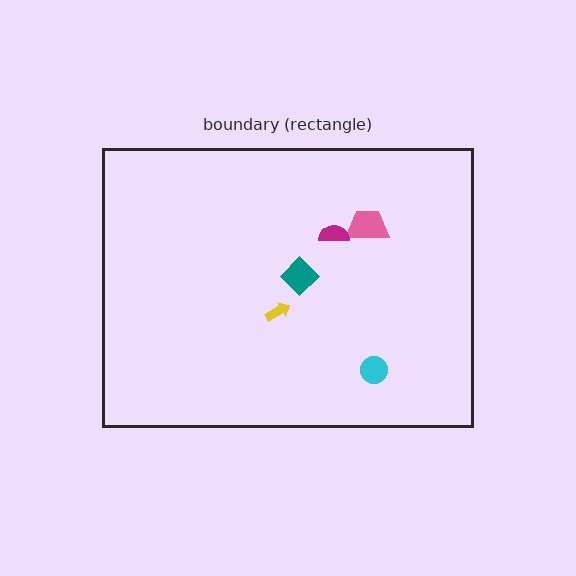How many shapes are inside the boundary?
5 inside, 0 outside.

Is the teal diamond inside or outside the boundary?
Inside.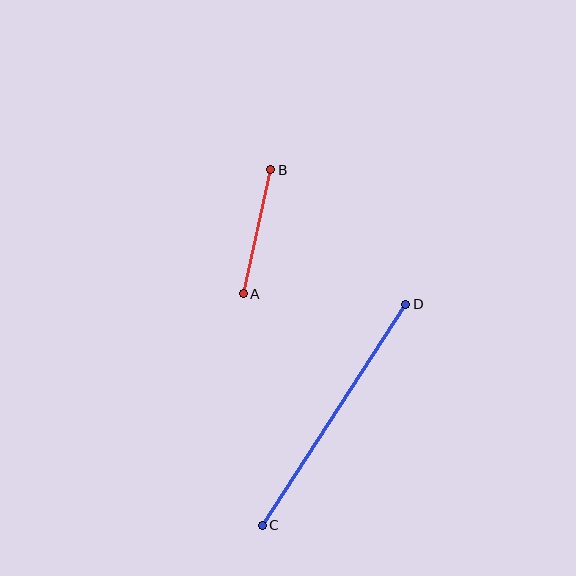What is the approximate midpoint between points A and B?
The midpoint is at approximately (257, 232) pixels.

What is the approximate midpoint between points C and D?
The midpoint is at approximately (334, 415) pixels.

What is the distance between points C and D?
The distance is approximately 263 pixels.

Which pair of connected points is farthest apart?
Points C and D are farthest apart.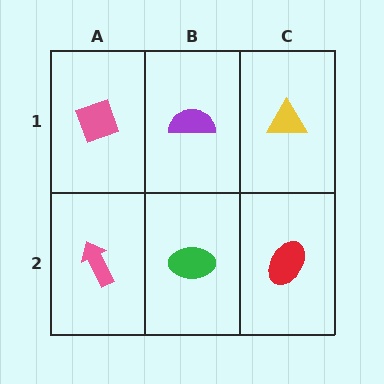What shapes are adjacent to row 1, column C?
A red ellipse (row 2, column C), a purple semicircle (row 1, column B).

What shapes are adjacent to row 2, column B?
A purple semicircle (row 1, column B), a pink arrow (row 2, column A), a red ellipse (row 2, column C).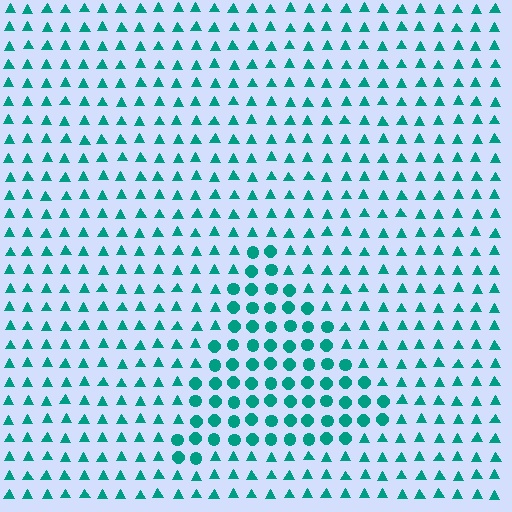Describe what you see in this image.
The image is filled with small teal elements arranged in a uniform grid. A triangle-shaped region contains circles, while the surrounding area contains triangles. The boundary is defined purely by the change in element shape.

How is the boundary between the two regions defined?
The boundary is defined by a change in element shape: circles inside vs. triangles outside. All elements share the same color and spacing.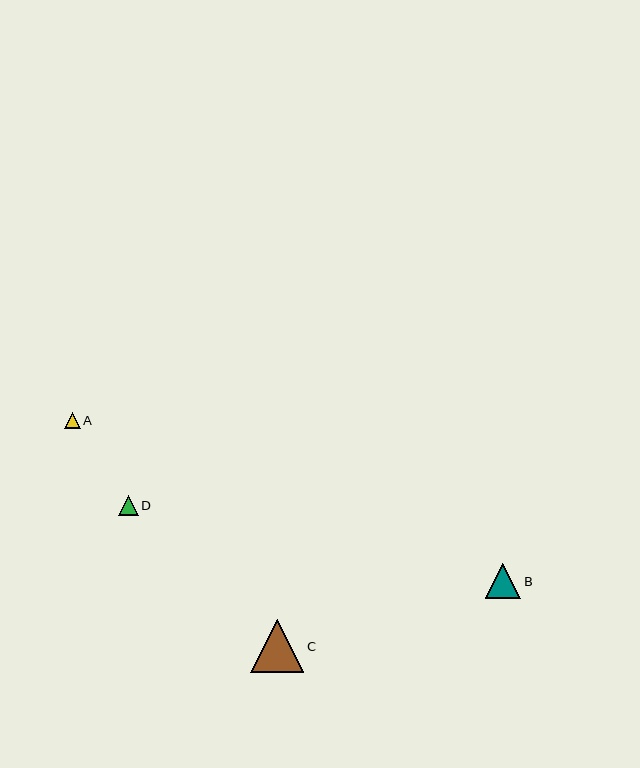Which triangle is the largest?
Triangle C is the largest with a size of approximately 53 pixels.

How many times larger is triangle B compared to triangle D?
Triangle B is approximately 1.8 times the size of triangle D.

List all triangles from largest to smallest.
From largest to smallest: C, B, D, A.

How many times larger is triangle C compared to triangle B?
Triangle C is approximately 1.5 times the size of triangle B.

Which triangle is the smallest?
Triangle A is the smallest with a size of approximately 16 pixels.